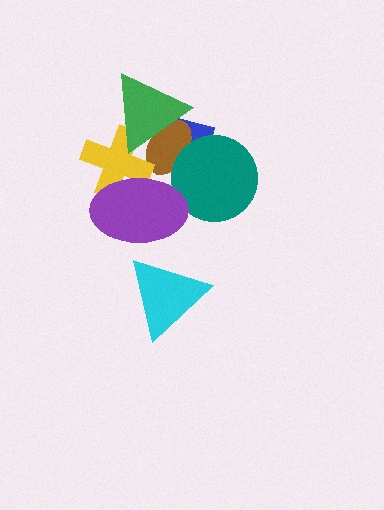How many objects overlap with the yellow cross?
3 objects overlap with the yellow cross.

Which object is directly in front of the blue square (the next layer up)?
The brown ellipse is directly in front of the blue square.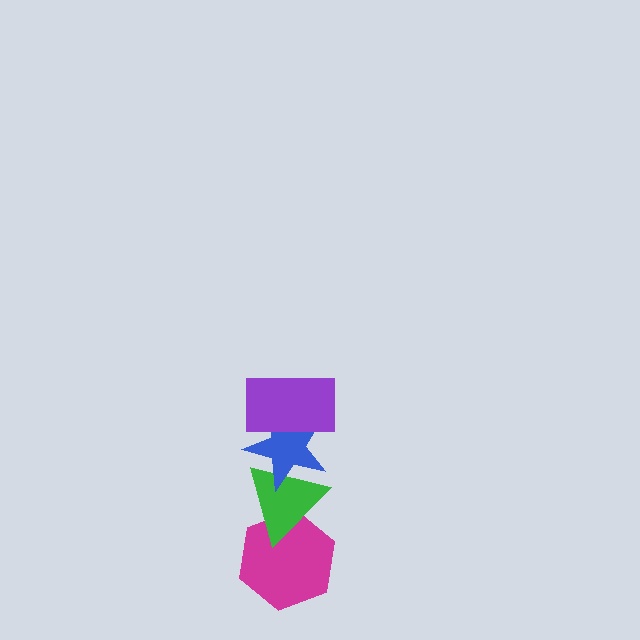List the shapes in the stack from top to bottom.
From top to bottom: the purple rectangle, the blue star, the green triangle, the magenta hexagon.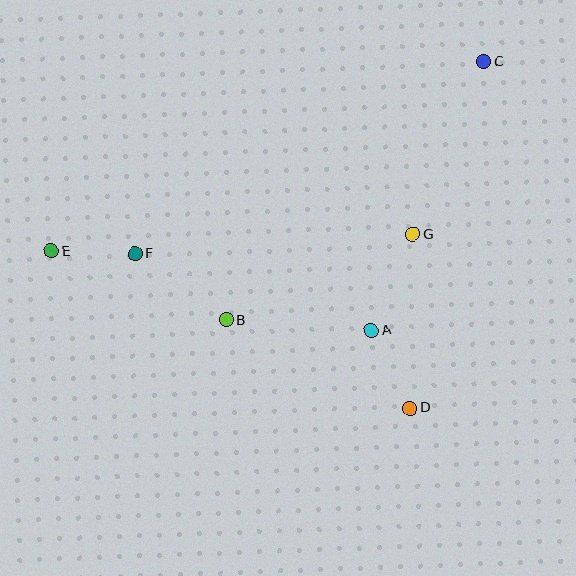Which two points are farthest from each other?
Points C and E are farthest from each other.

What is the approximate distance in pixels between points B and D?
The distance between B and D is approximately 204 pixels.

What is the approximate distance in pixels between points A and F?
The distance between A and F is approximately 249 pixels.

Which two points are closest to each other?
Points E and F are closest to each other.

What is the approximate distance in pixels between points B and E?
The distance between B and E is approximately 188 pixels.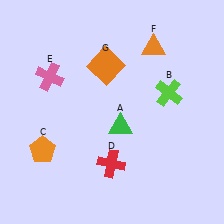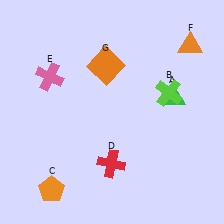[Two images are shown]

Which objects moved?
The objects that moved are: the green triangle (A), the orange pentagon (C), the orange triangle (F).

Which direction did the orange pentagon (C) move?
The orange pentagon (C) moved down.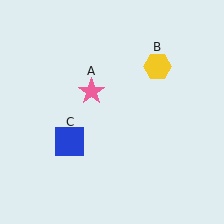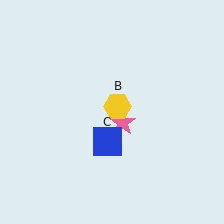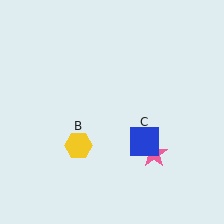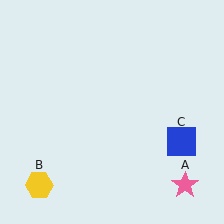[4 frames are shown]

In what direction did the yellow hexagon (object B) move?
The yellow hexagon (object B) moved down and to the left.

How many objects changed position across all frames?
3 objects changed position: pink star (object A), yellow hexagon (object B), blue square (object C).